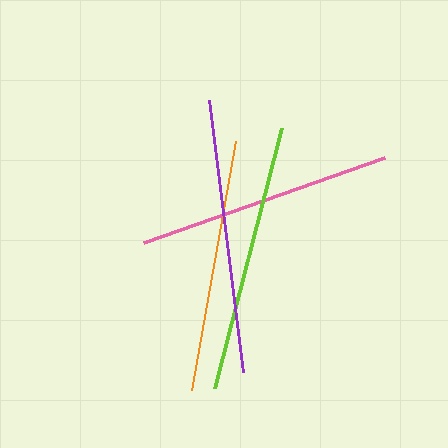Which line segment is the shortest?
The orange line is the shortest at approximately 252 pixels.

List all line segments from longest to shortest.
From longest to shortest: purple, lime, pink, orange.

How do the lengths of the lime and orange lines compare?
The lime and orange lines are approximately the same length.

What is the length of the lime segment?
The lime segment is approximately 269 pixels long.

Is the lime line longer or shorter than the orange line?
The lime line is longer than the orange line.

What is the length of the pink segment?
The pink segment is approximately 256 pixels long.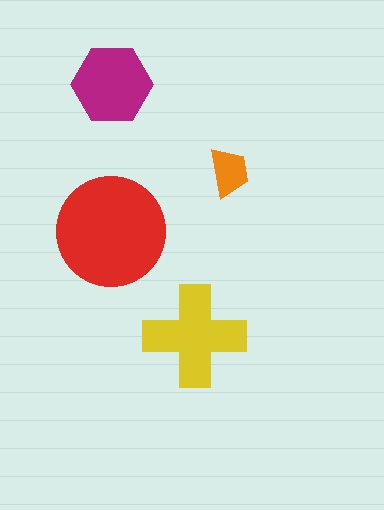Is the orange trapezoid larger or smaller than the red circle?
Smaller.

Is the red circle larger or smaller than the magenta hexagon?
Larger.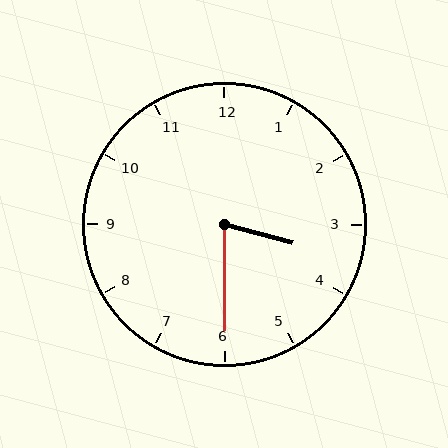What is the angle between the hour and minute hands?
Approximately 75 degrees.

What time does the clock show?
3:30.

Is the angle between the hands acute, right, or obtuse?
It is acute.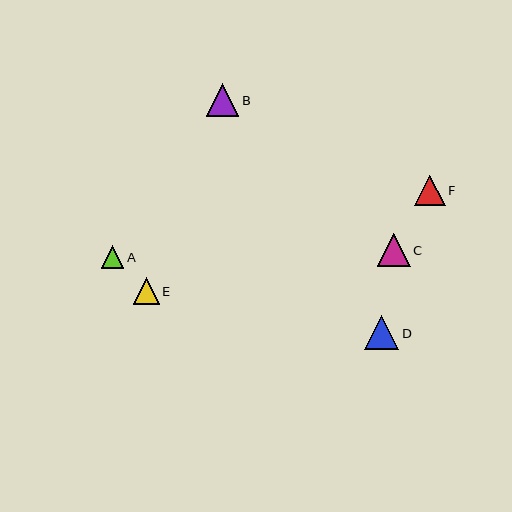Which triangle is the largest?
Triangle D is the largest with a size of approximately 34 pixels.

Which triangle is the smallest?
Triangle A is the smallest with a size of approximately 22 pixels.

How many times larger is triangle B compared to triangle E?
Triangle B is approximately 1.2 times the size of triangle E.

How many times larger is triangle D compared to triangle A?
Triangle D is approximately 1.5 times the size of triangle A.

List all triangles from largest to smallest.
From largest to smallest: D, C, B, F, E, A.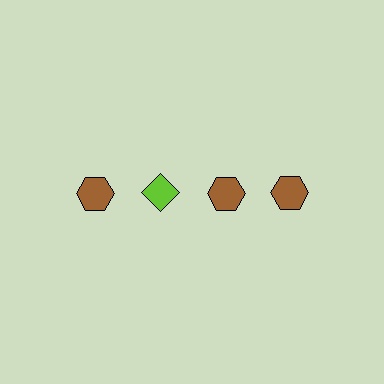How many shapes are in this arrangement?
There are 4 shapes arranged in a grid pattern.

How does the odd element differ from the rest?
It differs in both color (lime instead of brown) and shape (diamond instead of hexagon).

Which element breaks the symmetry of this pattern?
The lime diamond in the top row, second from left column breaks the symmetry. All other shapes are brown hexagons.